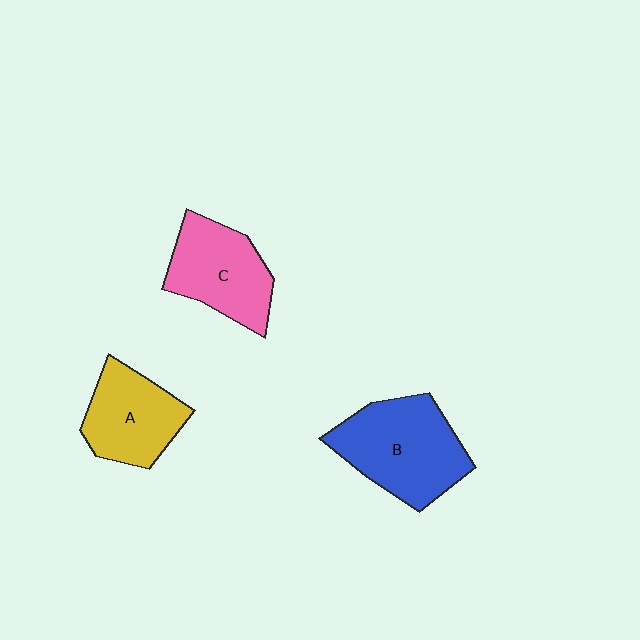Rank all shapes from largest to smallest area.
From largest to smallest: B (blue), C (pink), A (yellow).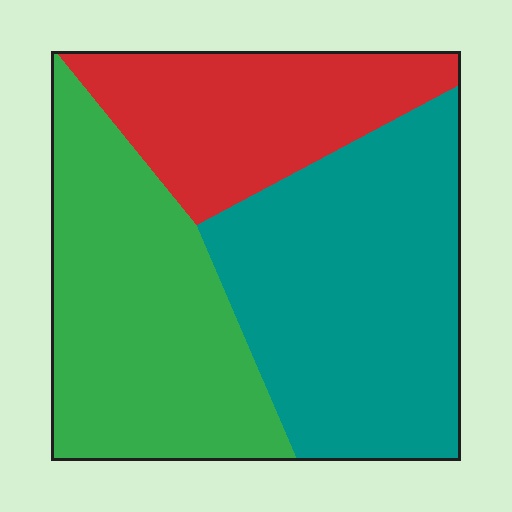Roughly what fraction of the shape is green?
Green takes up about one third (1/3) of the shape.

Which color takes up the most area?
Teal, at roughly 40%.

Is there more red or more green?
Green.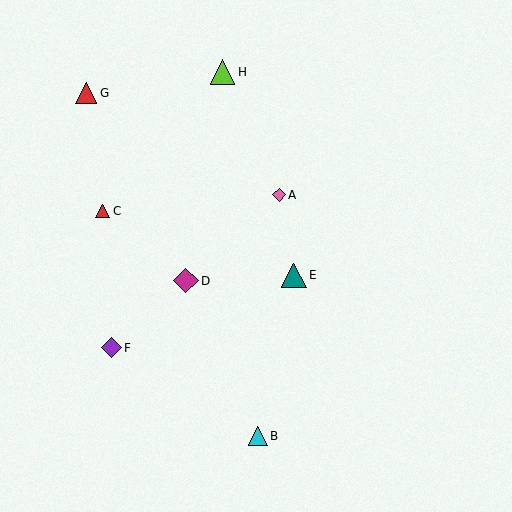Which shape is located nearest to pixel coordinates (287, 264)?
The teal triangle (labeled E) at (294, 275) is nearest to that location.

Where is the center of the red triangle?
The center of the red triangle is at (103, 211).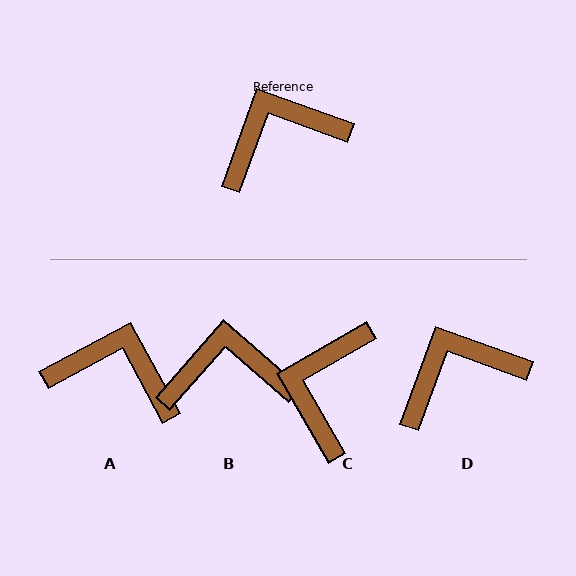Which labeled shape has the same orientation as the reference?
D.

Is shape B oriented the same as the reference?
No, it is off by about 21 degrees.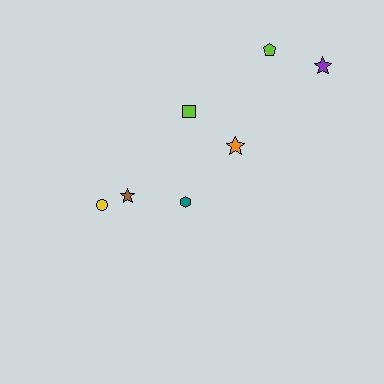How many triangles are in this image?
There are no triangles.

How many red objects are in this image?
There are no red objects.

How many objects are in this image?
There are 7 objects.